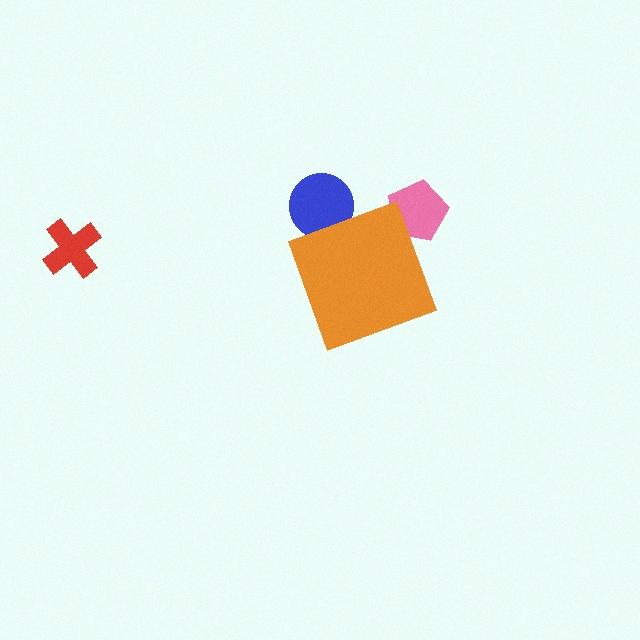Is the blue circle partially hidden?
Yes, the blue circle is partially hidden behind the orange diamond.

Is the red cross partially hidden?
No, the red cross is fully visible.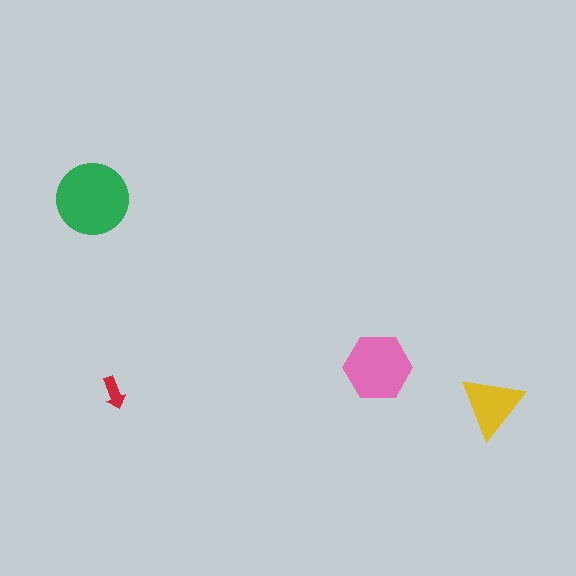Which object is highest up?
The green circle is topmost.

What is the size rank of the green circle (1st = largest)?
1st.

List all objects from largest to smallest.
The green circle, the pink hexagon, the yellow triangle, the red arrow.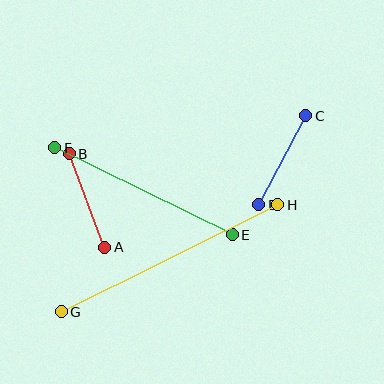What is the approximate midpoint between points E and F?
The midpoint is at approximately (143, 191) pixels.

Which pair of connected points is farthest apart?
Points G and H are farthest apart.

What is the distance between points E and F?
The distance is approximately 197 pixels.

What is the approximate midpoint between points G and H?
The midpoint is at approximately (169, 258) pixels.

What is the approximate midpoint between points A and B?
The midpoint is at approximately (87, 200) pixels.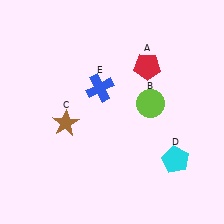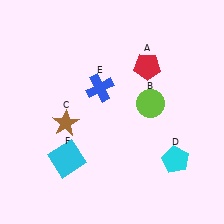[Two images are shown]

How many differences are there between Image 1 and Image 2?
There is 1 difference between the two images.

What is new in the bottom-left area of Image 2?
A cyan square (F) was added in the bottom-left area of Image 2.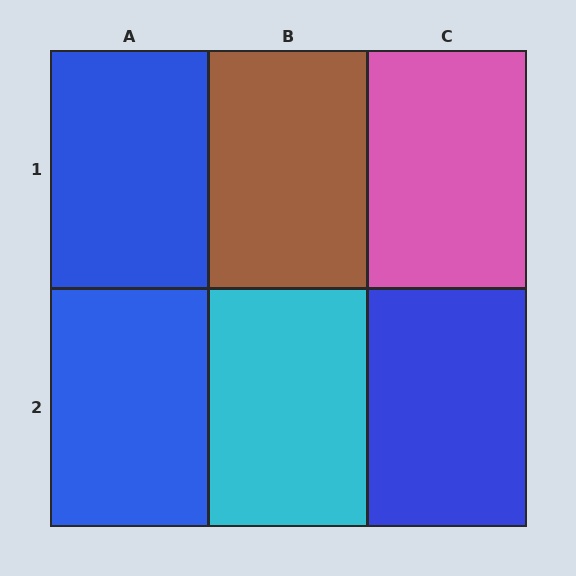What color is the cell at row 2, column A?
Blue.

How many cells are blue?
3 cells are blue.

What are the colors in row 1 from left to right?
Blue, brown, pink.